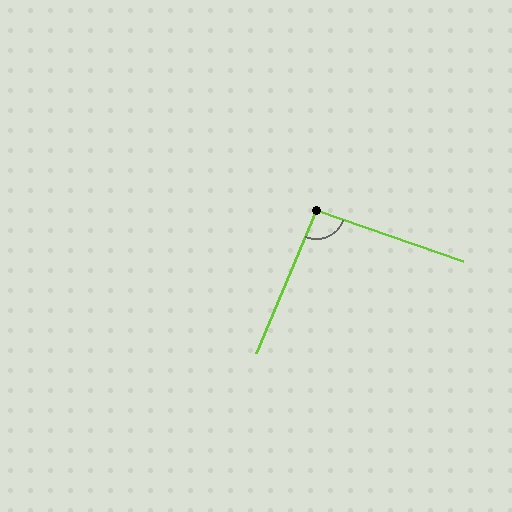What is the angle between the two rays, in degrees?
Approximately 94 degrees.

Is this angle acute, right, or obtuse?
It is approximately a right angle.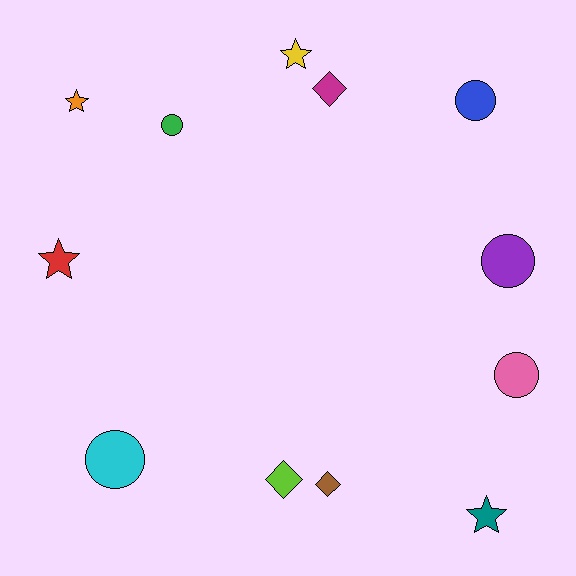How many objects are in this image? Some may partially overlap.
There are 12 objects.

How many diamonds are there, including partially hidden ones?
There are 3 diamonds.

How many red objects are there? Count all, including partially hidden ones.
There is 1 red object.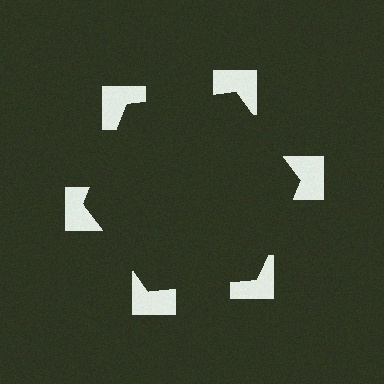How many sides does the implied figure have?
6 sides.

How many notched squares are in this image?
There are 6 — one at each vertex of the illusory hexagon.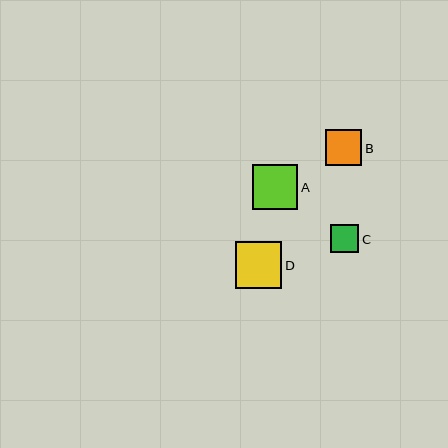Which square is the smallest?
Square C is the smallest with a size of approximately 28 pixels.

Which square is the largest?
Square D is the largest with a size of approximately 46 pixels.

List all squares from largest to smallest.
From largest to smallest: D, A, B, C.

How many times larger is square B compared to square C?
Square B is approximately 1.3 times the size of square C.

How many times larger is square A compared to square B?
Square A is approximately 1.3 times the size of square B.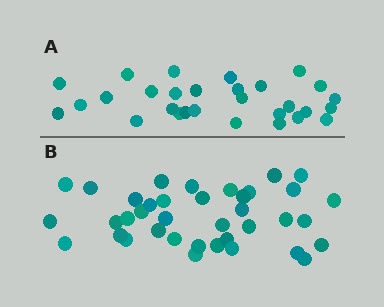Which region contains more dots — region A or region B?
Region B (the bottom region) has more dots.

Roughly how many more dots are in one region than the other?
Region B has roughly 8 or so more dots than region A.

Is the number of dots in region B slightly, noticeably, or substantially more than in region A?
Region B has noticeably more, but not dramatically so. The ratio is roughly 1.3 to 1.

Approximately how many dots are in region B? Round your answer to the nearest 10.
About 40 dots. (The exact count is 38, which rounds to 40.)